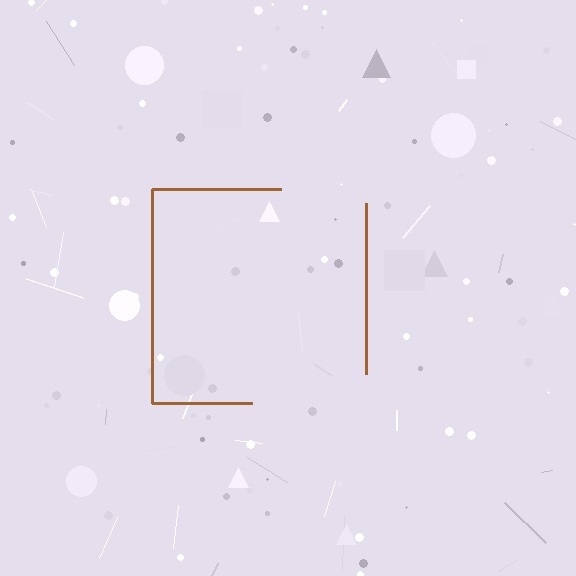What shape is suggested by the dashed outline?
The dashed outline suggests a square.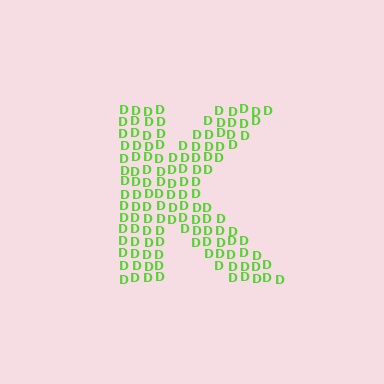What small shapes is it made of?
It is made of small letter D's.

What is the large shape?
The large shape is the letter K.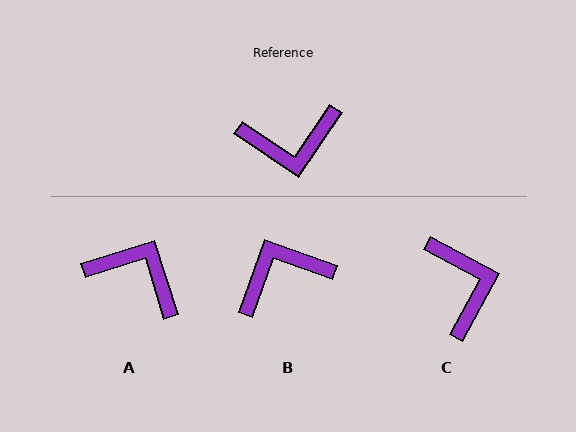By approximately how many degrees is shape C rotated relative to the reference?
Approximately 96 degrees counter-clockwise.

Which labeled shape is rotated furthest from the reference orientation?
B, about 165 degrees away.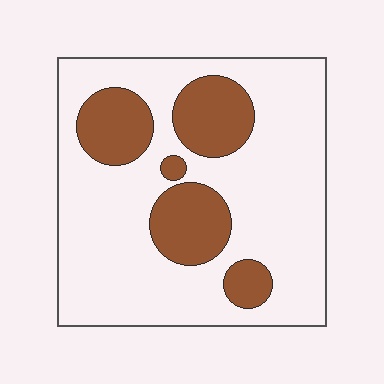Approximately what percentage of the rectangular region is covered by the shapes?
Approximately 25%.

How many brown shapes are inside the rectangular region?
5.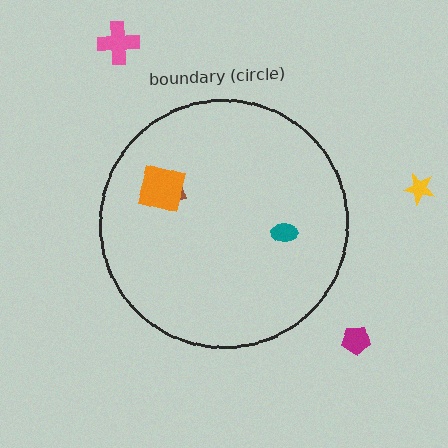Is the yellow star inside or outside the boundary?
Outside.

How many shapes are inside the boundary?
3 inside, 3 outside.